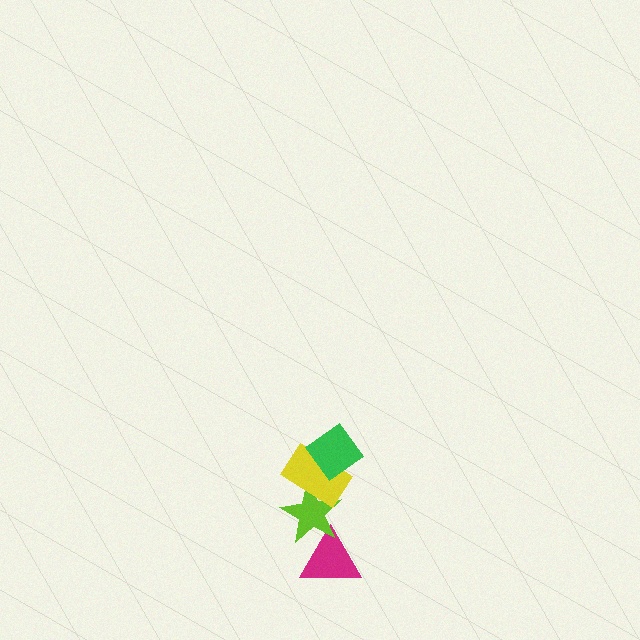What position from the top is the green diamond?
The green diamond is 1st from the top.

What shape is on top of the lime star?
The yellow rectangle is on top of the lime star.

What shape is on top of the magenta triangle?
The lime star is on top of the magenta triangle.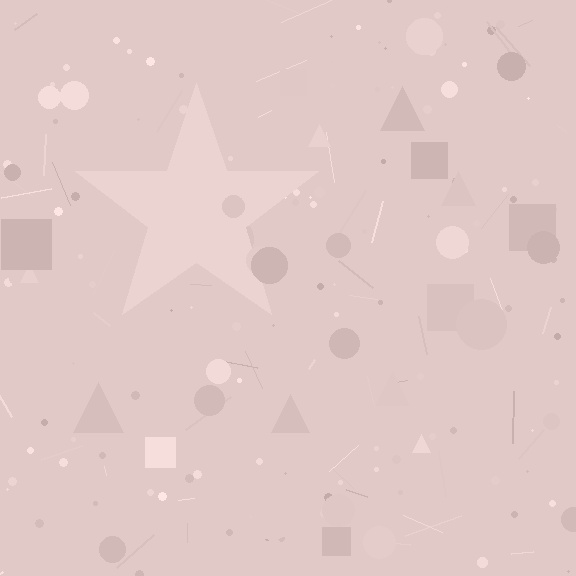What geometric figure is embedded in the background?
A star is embedded in the background.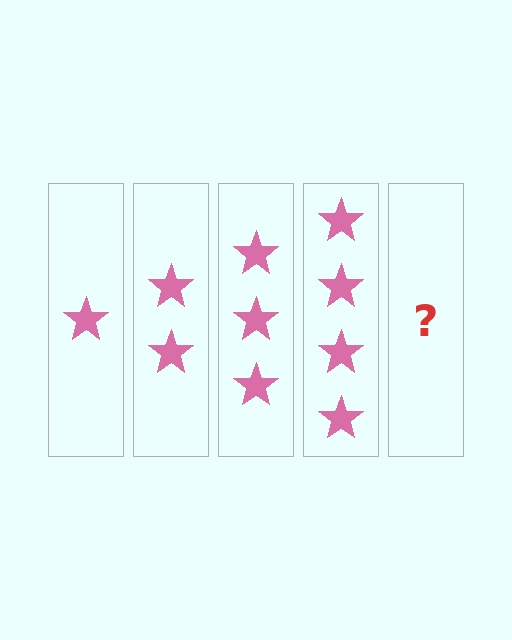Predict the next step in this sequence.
The next step is 5 stars.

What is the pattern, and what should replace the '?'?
The pattern is that each step adds one more star. The '?' should be 5 stars.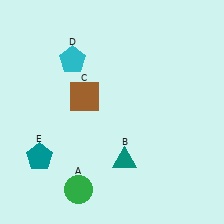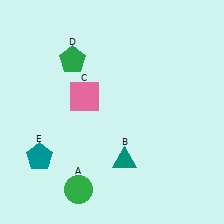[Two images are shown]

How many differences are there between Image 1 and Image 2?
There are 2 differences between the two images.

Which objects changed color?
C changed from brown to pink. D changed from cyan to green.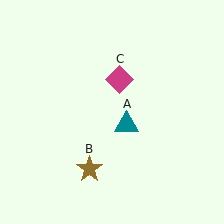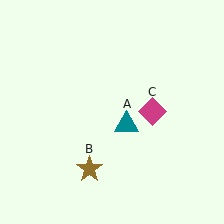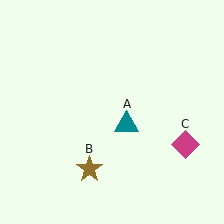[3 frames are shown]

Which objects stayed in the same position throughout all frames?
Teal triangle (object A) and brown star (object B) remained stationary.